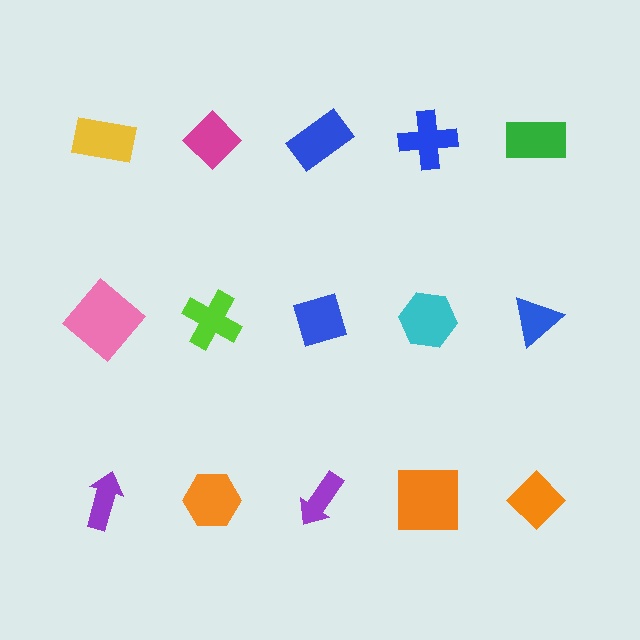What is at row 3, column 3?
A purple arrow.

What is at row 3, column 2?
An orange hexagon.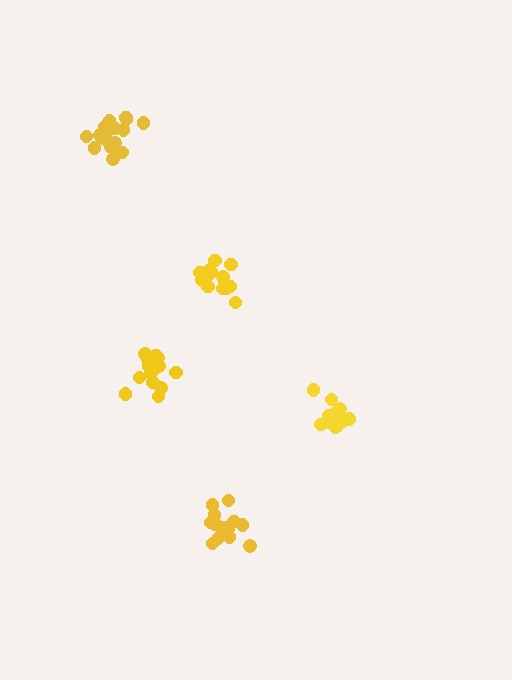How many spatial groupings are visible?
There are 5 spatial groupings.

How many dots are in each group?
Group 1: 15 dots, Group 2: 15 dots, Group 3: 14 dots, Group 4: 15 dots, Group 5: 19 dots (78 total).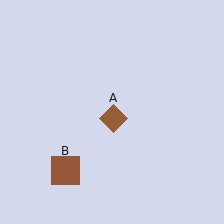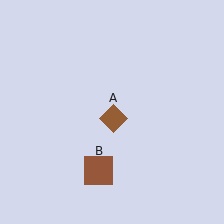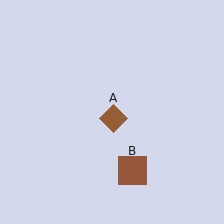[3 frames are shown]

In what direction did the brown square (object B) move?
The brown square (object B) moved right.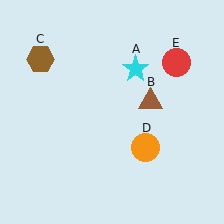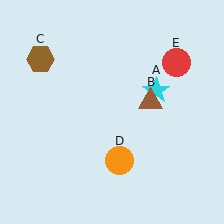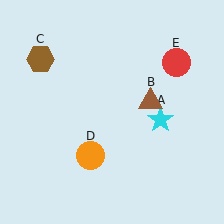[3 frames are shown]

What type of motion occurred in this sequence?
The cyan star (object A), orange circle (object D) rotated clockwise around the center of the scene.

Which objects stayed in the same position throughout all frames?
Brown triangle (object B) and brown hexagon (object C) and red circle (object E) remained stationary.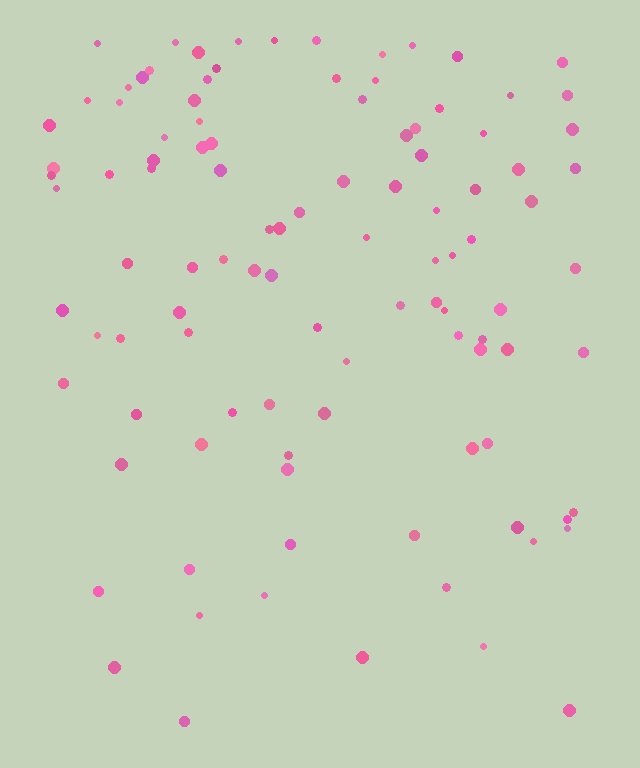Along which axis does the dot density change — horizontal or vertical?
Vertical.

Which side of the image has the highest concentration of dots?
The top.